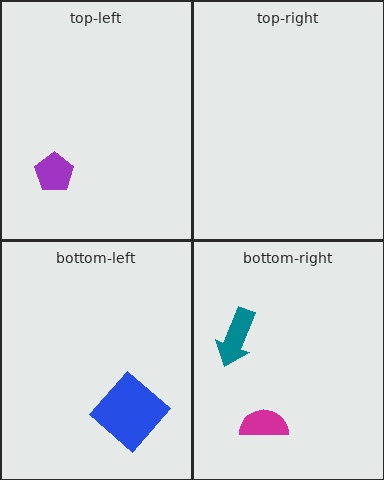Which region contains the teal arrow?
The bottom-right region.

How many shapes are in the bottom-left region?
1.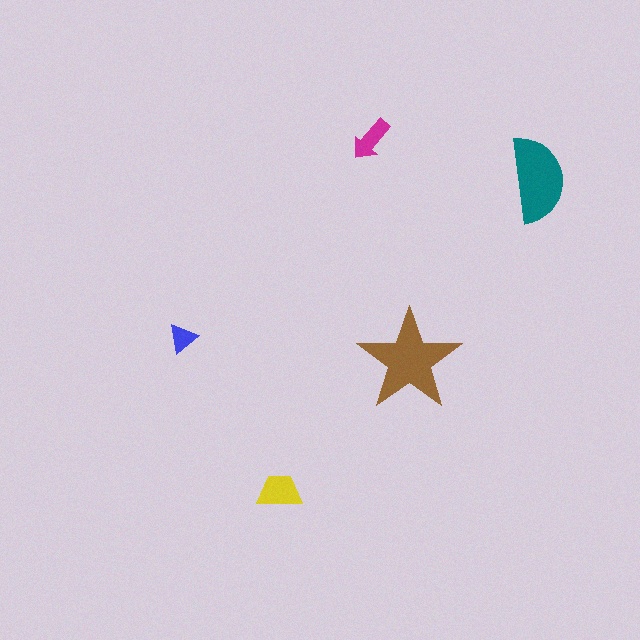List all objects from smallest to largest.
The blue triangle, the magenta arrow, the yellow trapezoid, the teal semicircle, the brown star.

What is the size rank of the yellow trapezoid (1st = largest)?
3rd.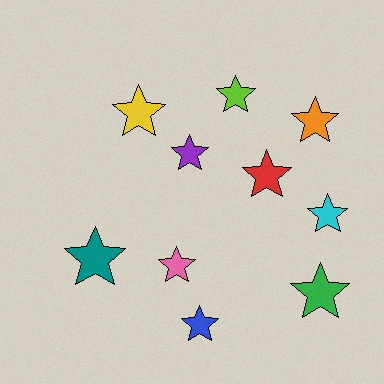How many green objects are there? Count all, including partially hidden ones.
There is 1 green object.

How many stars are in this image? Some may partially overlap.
There are 10 stars.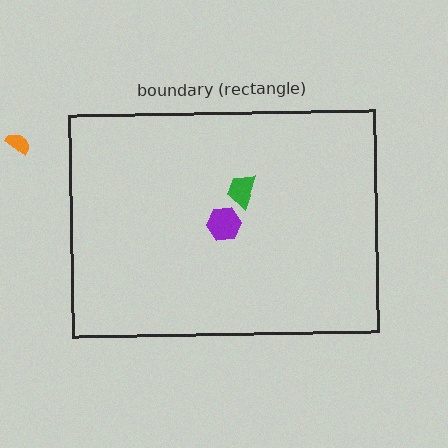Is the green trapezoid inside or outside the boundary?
Inside.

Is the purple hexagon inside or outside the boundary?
Inside.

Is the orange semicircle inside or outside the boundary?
Outside.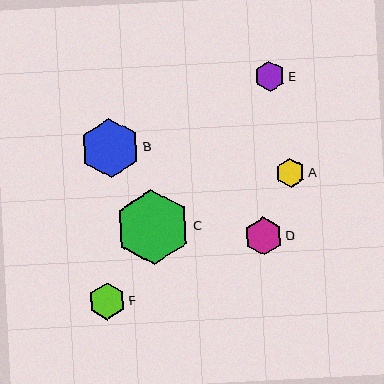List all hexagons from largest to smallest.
From largest to smallest: C, B, D, F, E, A.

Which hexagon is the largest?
Hexagon C is the largest with a size of approximately 75 pixels.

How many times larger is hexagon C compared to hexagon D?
Hexagon C is approximately 2.0 times the size of hexagon D.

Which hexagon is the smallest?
Hexagon A is the smallest with a size of approximately 30 pixels.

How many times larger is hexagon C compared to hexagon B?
Hexagon C is approximately 1.3 times the size of hexagon B.